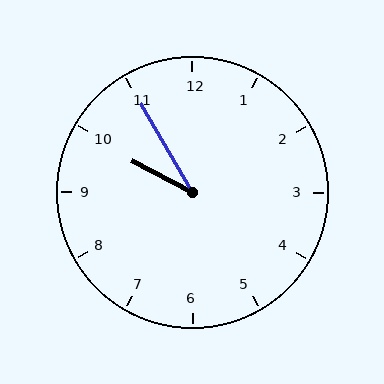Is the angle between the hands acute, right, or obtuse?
It is acute.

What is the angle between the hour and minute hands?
Approximately 32 degrees.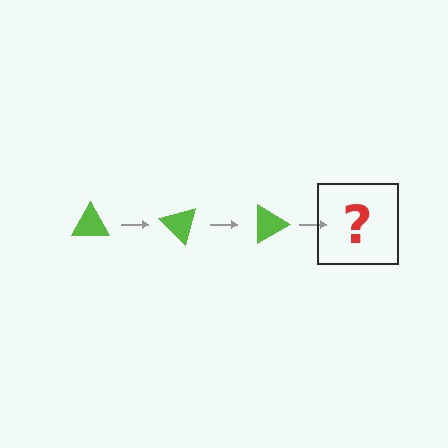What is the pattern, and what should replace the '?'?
The pattern is that the triangle rotates 45 degrees each step. The '?' should be a lime triangle rotated 135 degrees.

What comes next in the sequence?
The next element should be a lime triangle rotated 135 degrees.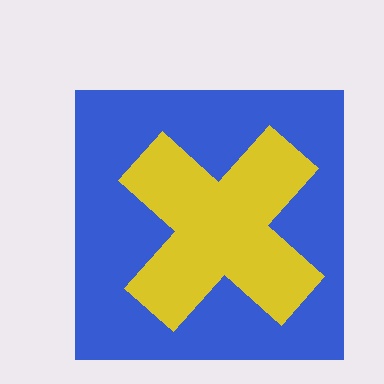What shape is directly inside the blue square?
The yellow cross.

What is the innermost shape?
The yellow cross.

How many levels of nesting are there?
2.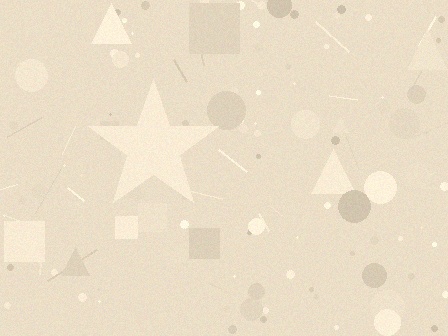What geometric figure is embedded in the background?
A star is embedded in the background.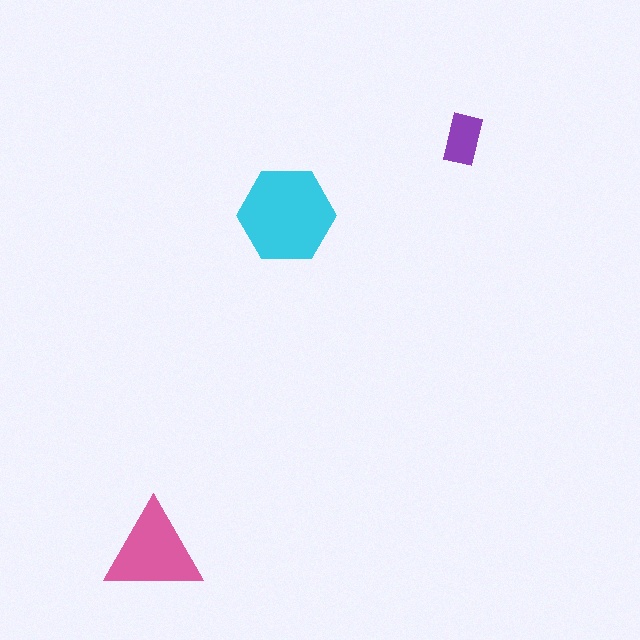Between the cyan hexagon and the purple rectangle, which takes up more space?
The cyan hexagon.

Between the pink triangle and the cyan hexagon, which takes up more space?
The cyan hexagon.